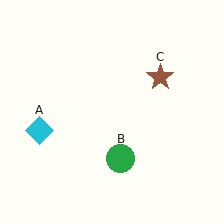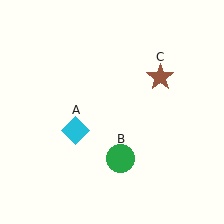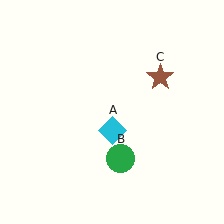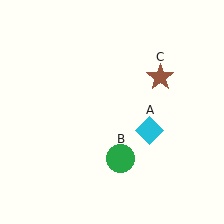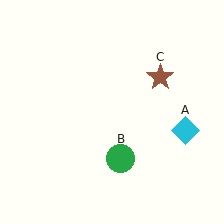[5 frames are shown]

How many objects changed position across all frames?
1 object changed position: cyan diamond (object A).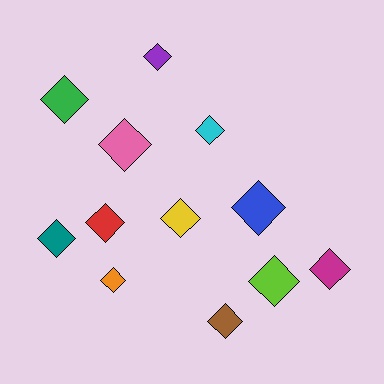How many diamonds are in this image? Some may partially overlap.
There are 12 diamonds.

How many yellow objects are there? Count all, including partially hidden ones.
There is 1 yellow object.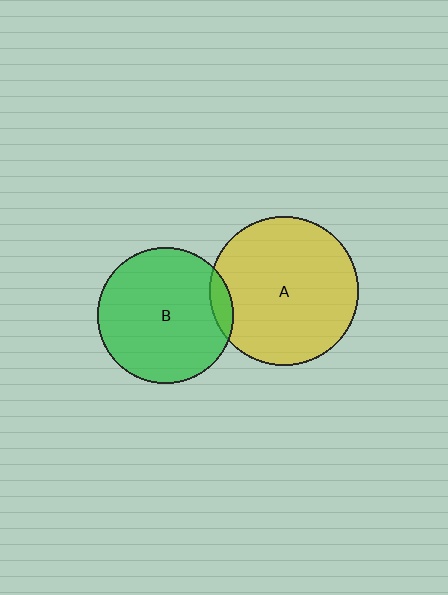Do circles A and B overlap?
Yes.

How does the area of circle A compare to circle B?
Approximately 1.2 times.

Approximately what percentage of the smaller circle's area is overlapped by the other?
Approximately 10%.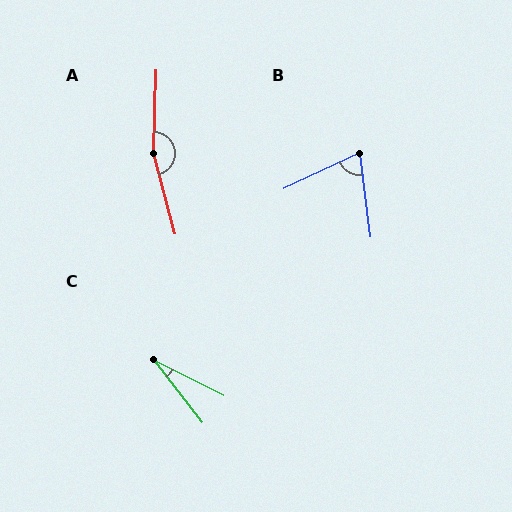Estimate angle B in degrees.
Approximately 72 degrees.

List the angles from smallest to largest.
C (26°), B (72°), A (163°).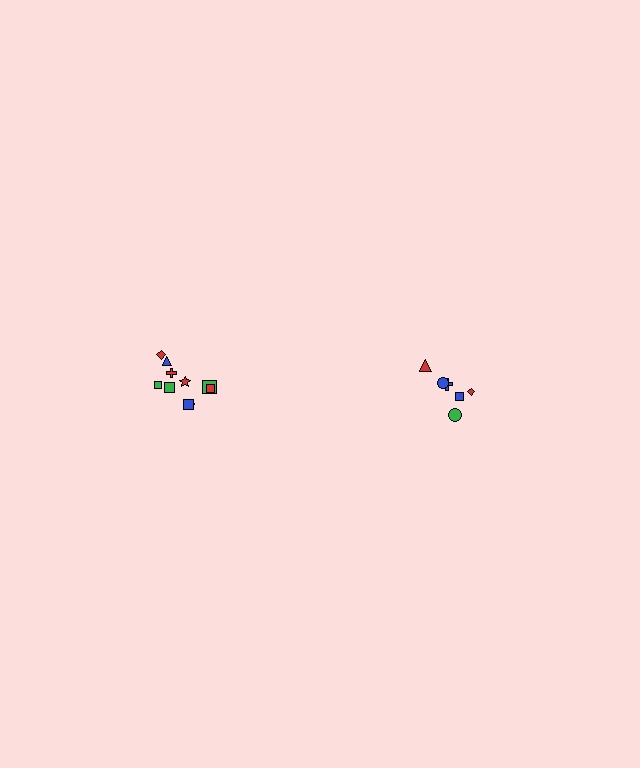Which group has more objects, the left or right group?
The left group.